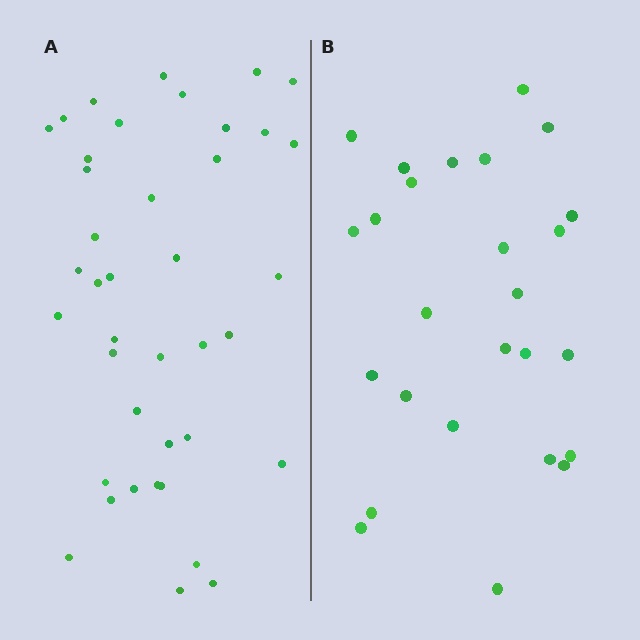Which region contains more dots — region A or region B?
Region A (the left region) has more dots.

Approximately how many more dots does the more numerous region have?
Region A has approximately 15 more dots than region B.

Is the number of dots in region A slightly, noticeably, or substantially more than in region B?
Region A has substantially more. The ratio is roughly 1.5 to 1.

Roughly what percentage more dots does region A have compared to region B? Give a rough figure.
About 55% more.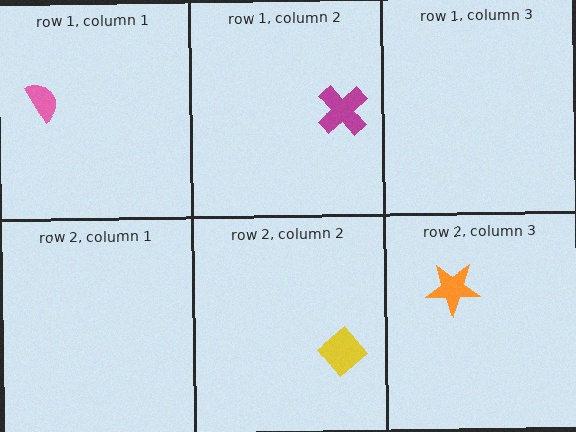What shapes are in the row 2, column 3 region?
The orange star.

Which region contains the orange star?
The row 2, column 3 region.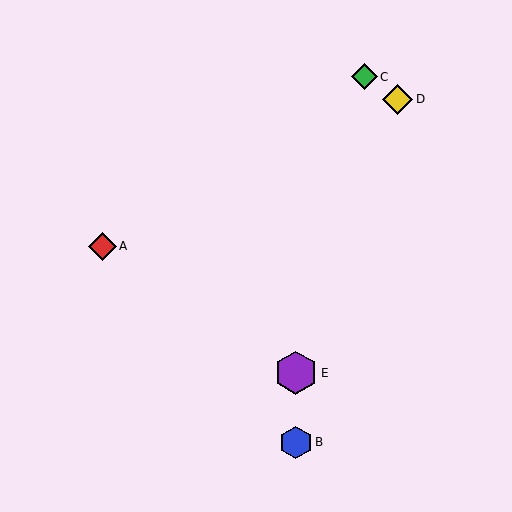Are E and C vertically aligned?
No, E is at x≈296 and C is at x≈365.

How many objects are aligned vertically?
2 objects (B, E) are aligned vertically.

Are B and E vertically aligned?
Yes, both are at x≈296.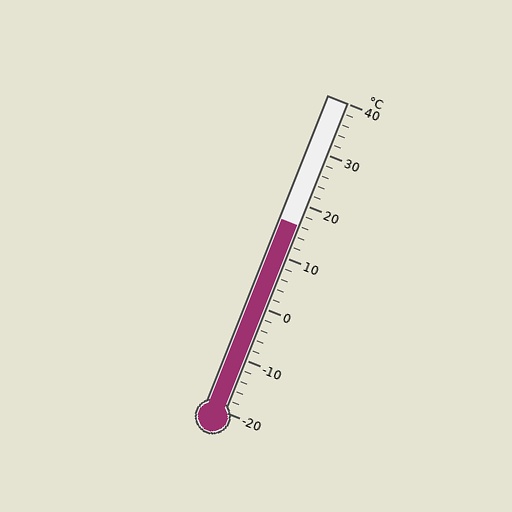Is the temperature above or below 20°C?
The temperature is below 20°C.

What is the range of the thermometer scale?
The thermometer scale ranges from -20°C to 40°C.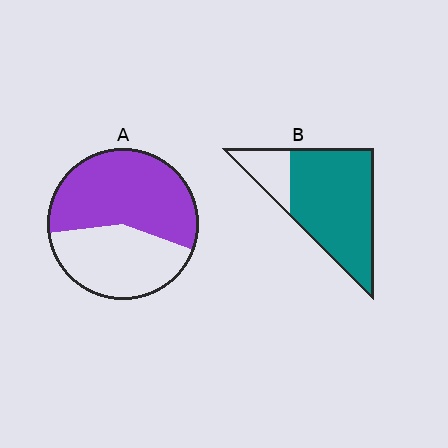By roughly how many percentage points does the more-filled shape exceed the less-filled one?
By roughly 20 percentage points (B over A).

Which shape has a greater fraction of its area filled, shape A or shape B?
Shape B.